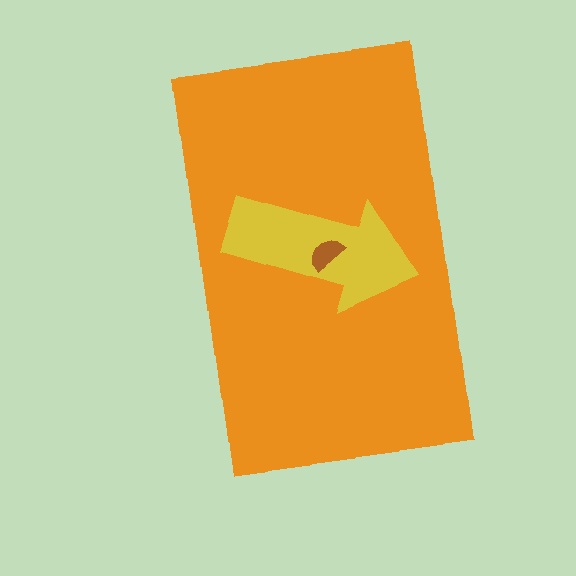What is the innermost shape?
The brown semicircle.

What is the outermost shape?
The orange rectangle.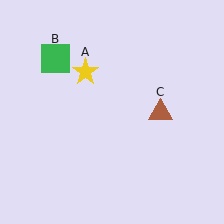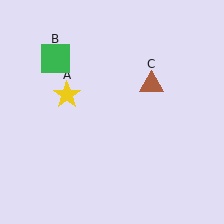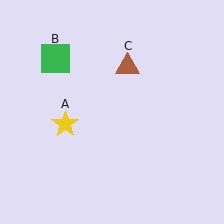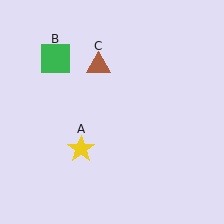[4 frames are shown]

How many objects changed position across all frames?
2 objects changed position: yellow star (object A), brown triangle (object C).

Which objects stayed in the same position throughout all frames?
Green square (object B) remained stationary.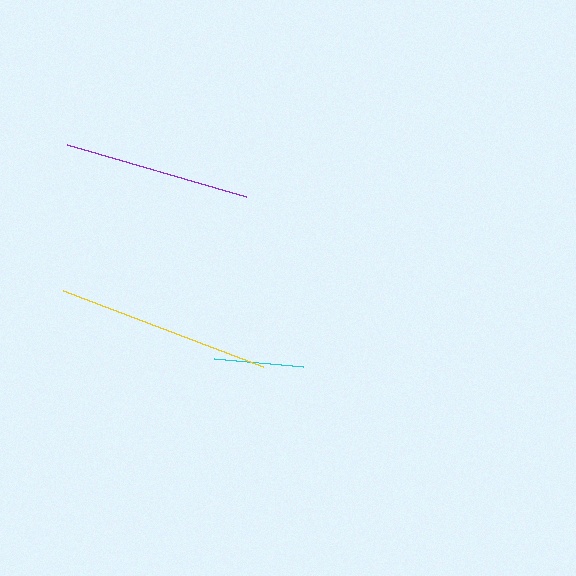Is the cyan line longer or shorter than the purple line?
The purple line is longer than the cyan line.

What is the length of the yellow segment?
The yellow segment is approximately 214 pixels long.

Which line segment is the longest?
The yellow line is the longest at approximately 214 pixels.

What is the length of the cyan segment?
The cyan segment is approximately 89 pixels long.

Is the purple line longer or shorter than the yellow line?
The yellow line is longer than the purple line.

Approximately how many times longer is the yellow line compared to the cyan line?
The yellow line is approximately 2.4 times the length of the cyan line.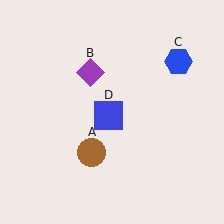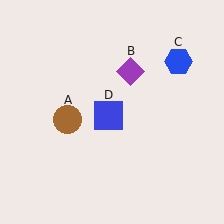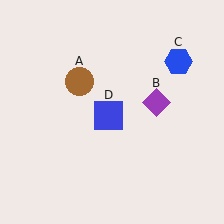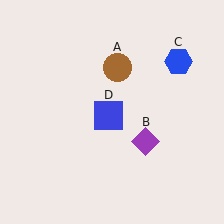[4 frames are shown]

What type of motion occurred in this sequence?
The brown circle (object A), purple diamond (object B) rotated clockwise around the center of the scene.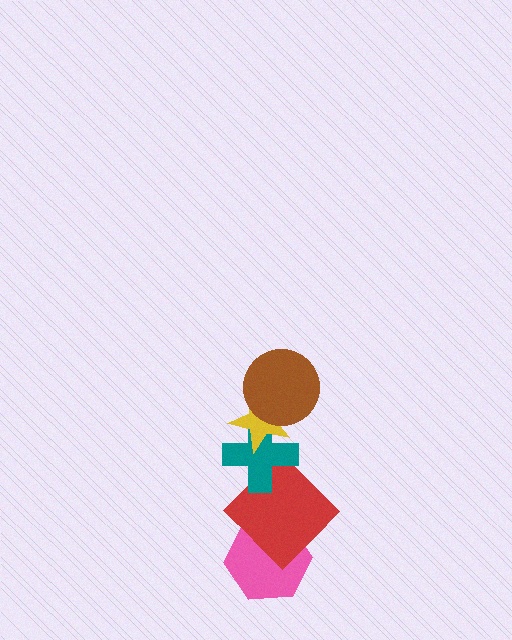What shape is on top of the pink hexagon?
The red diamond is on top of the pink hexagon.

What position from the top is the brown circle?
The brown circle is 1st from the top.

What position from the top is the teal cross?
The teal cross is 3rd from the top.